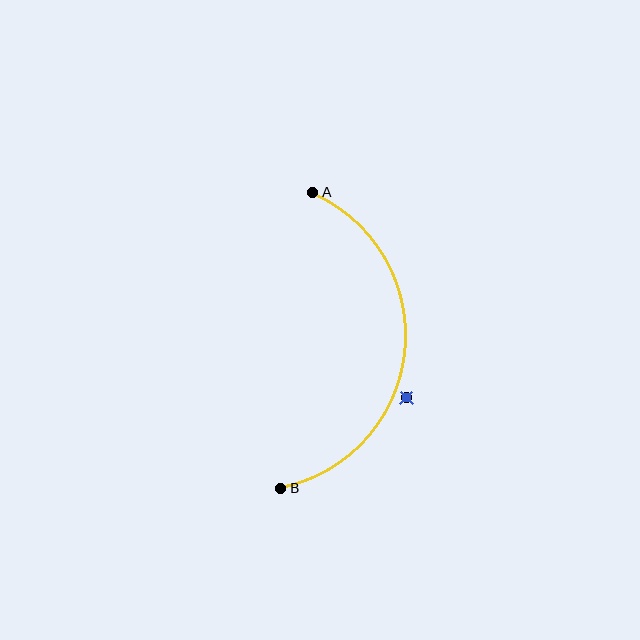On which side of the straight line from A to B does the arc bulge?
The arc bulges to the right of the straight line connecting A and B.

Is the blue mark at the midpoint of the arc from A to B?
No — the blue mark does not lie on the arc at all. It sits slightly outside the curve.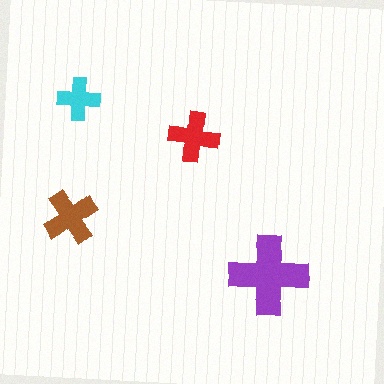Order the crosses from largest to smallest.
the purple one, the brown one, the red one, the cyan one.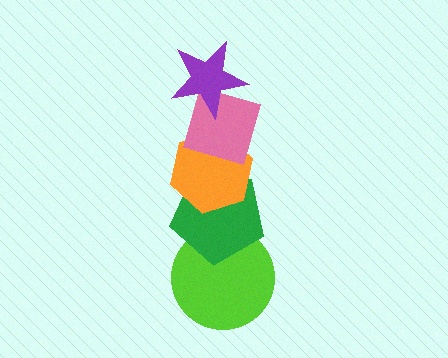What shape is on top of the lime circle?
The green pentagon is on top of the lime circle.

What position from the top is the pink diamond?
The pink diamond is 2nd from the top.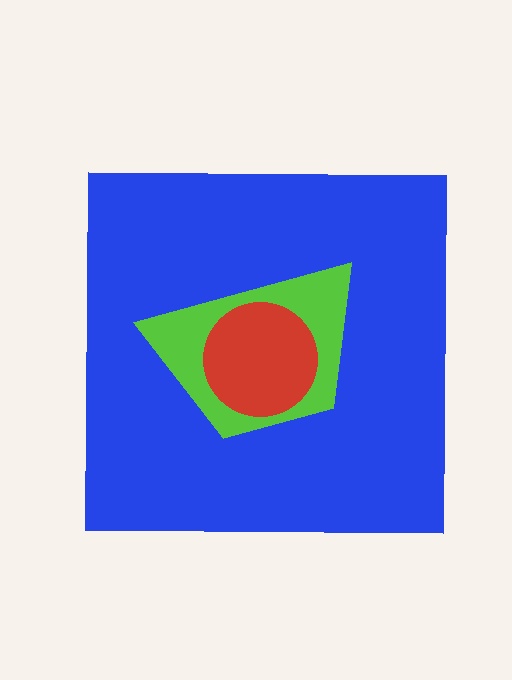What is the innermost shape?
The red circle.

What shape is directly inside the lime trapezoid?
The red circle.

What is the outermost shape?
The blue square.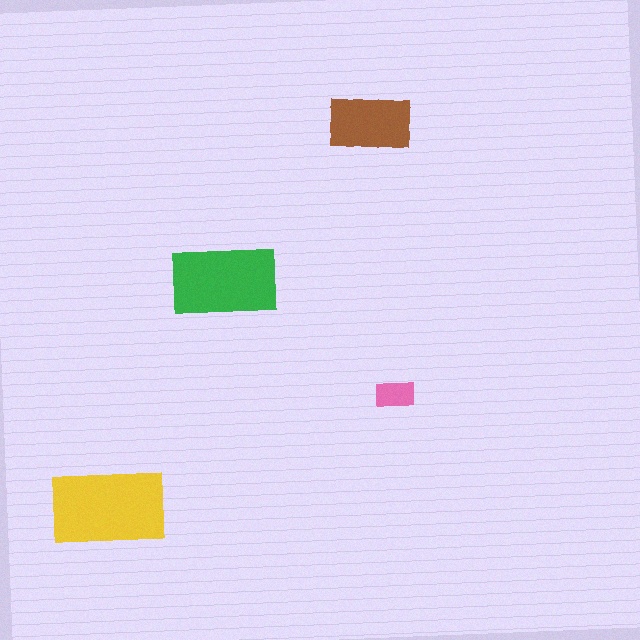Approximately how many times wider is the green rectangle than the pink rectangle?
About 2.5 times wider.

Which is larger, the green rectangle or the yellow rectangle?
The yellow one.